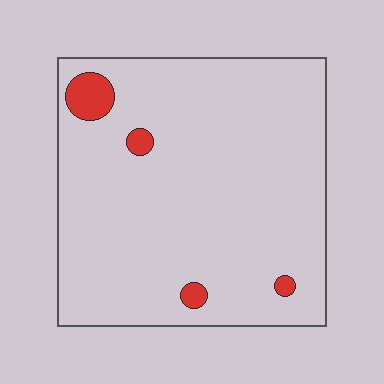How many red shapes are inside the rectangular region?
4.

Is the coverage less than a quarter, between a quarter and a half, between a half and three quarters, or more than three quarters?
Less than a quarter.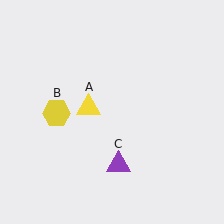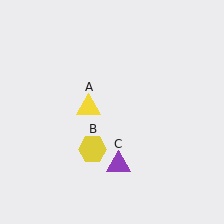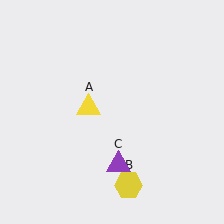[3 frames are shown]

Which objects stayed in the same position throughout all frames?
Yellow triangle (object A) and purple triangle (object C) remained stationary.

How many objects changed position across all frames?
1 object changed position: yellow hexagon (object B).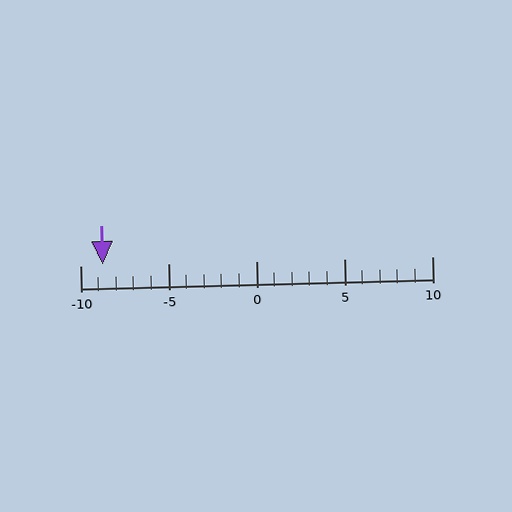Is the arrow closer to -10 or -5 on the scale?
The arrow is closer to -10.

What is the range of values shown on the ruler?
The ruler shows values from -10 to 10.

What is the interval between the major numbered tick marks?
The major tick marks are spaced 5 units apart.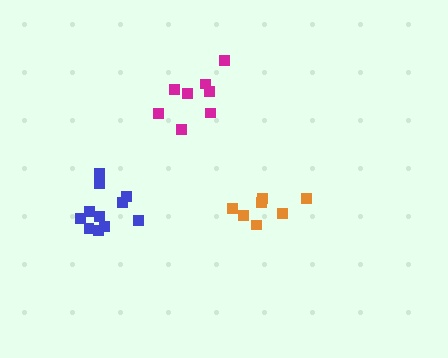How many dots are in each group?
Group 1: 11 dots, Group 2: 8 dots, Group 3: 7 dots (26 total).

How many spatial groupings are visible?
There are 3 spatial groupings.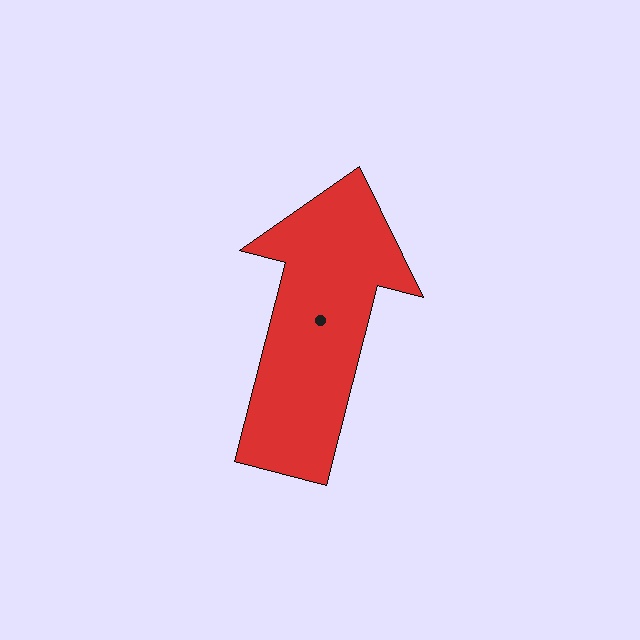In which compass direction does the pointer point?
North.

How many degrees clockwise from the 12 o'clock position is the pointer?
Approximately 14 degrees.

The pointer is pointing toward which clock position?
Roughly 12 o'clock.